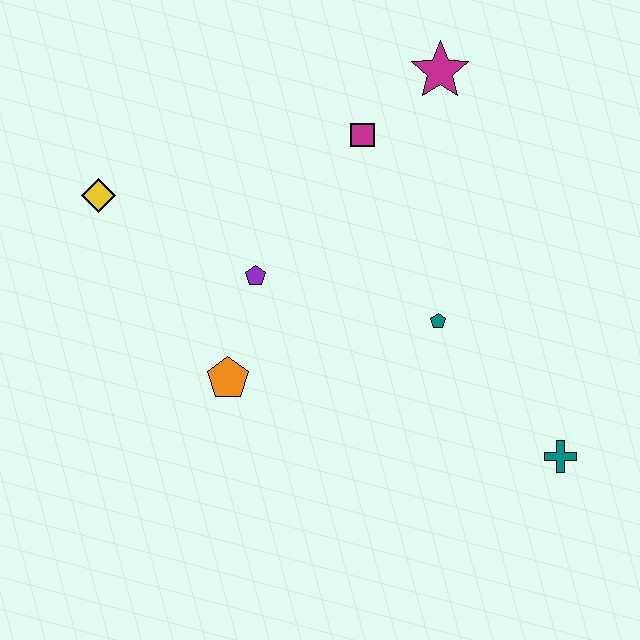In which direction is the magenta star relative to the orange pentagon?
The magenta star is above the orange pentagon.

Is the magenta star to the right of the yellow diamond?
Yes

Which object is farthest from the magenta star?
The teal cross is farthest from the magenta star.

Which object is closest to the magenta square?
The magenta star is closest to the magenta square.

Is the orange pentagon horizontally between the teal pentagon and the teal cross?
No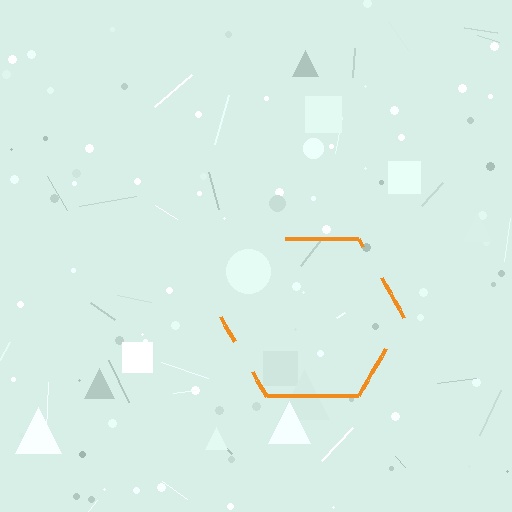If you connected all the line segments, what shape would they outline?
They would outline a hexagon.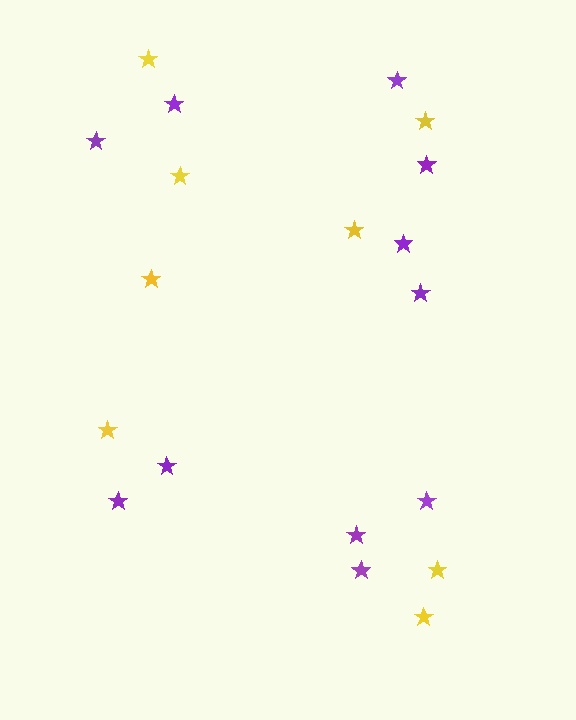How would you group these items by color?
There are 2 groups: one group of yellow stars (8) and one group of purple stars (11).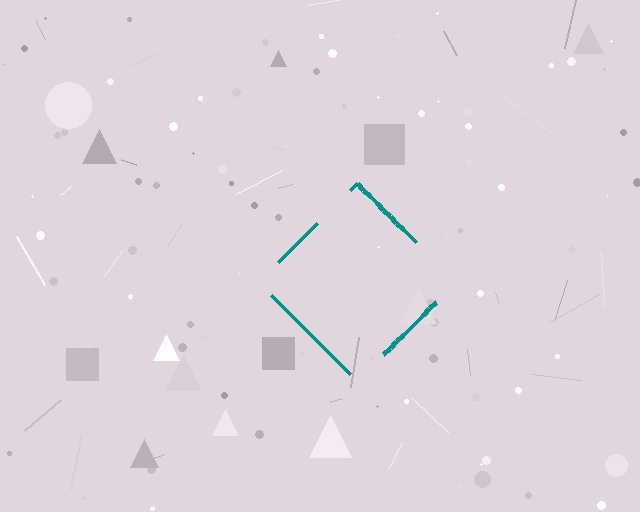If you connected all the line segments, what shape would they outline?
They would outline a diamond.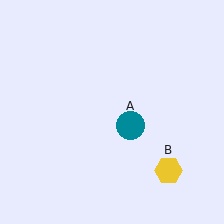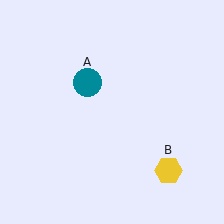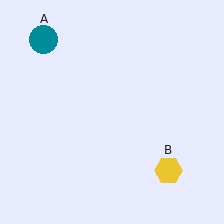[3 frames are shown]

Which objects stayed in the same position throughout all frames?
Yellow hexagon (object B) remained stationary.